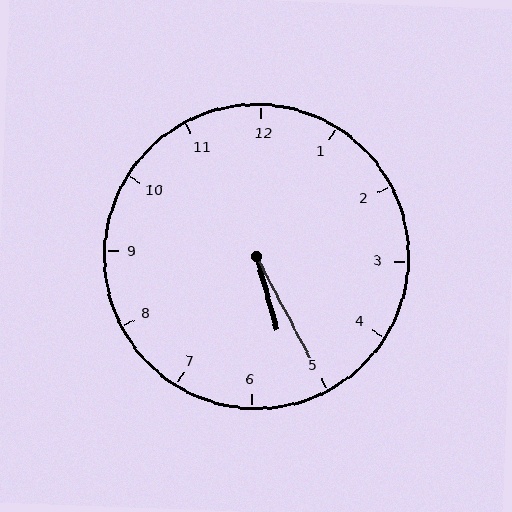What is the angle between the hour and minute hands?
Approximately 12 degrees.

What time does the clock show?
5:25.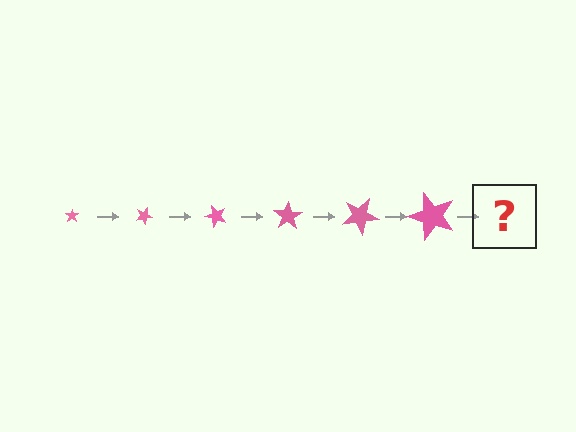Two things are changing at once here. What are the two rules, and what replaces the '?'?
The two rules are that the star grows larger each step and it rotates 25 degrees each step. The '?' should be a star, larger than the previous one and rotated 150 degrees from the start.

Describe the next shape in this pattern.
It should be a star, larger than the previous one and rotated 150 degrees from the start.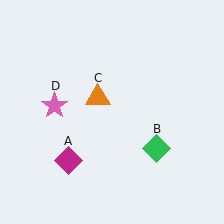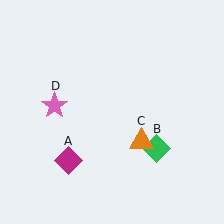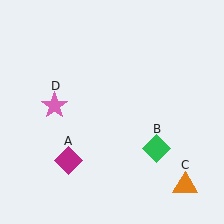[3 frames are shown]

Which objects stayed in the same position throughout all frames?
Magenta diamond (object A) and green diamond (object B) and pink star (object D) remained stationary.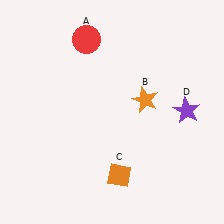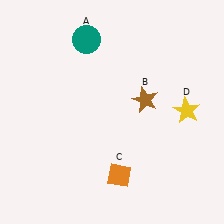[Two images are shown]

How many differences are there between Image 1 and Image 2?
There are 3 differences between the two images.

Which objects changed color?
A changed from red to teal. B changed from orange to brown. D changed from purple to yellow.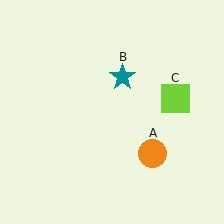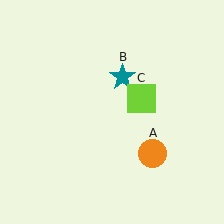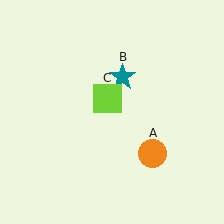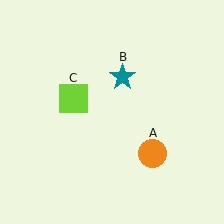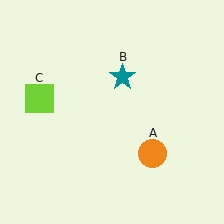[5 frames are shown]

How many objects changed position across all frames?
1 object changed position: lime square (object C).